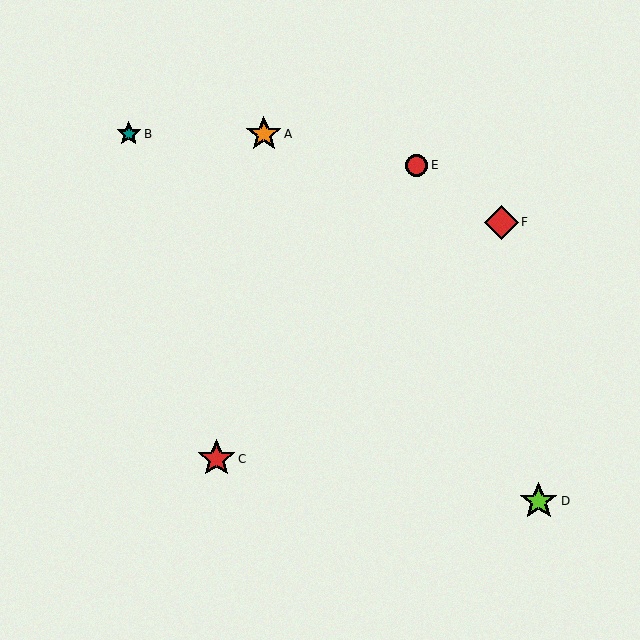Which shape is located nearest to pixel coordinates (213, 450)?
The red star (labeled C) at (217, 459) is nearest to that location.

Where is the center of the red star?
The center of the red star is at (217, 459).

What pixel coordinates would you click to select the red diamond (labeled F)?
Click at (501, 222) to select the red diamond F.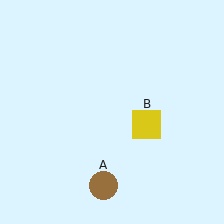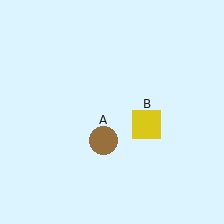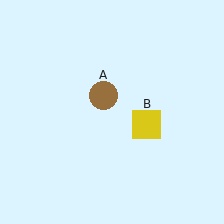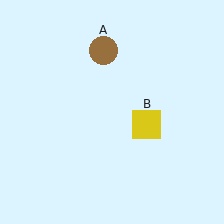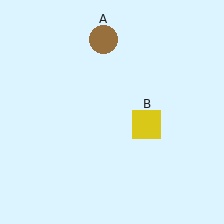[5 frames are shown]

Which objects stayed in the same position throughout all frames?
Yellow square (object B) remained stationary.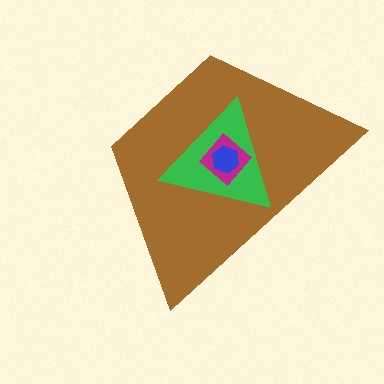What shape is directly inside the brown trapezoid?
The green triangle.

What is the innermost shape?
The blue hexagon.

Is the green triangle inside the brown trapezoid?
Yes.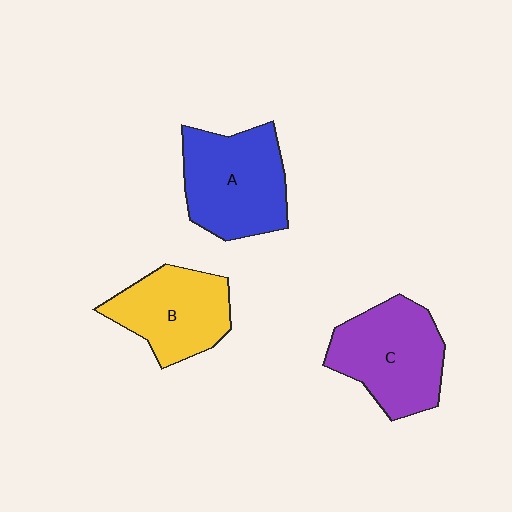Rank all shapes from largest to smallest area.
From largest to smallest: A (blue), C (purple), B (yellow).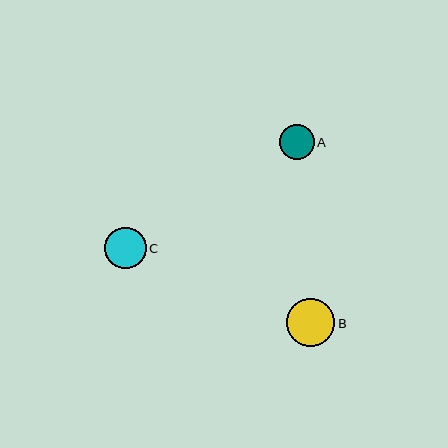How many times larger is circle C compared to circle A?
Circle C is approximately 1.2 times the size of circle A.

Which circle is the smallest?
Circle A is the smallest with a size of approximately 35 pixels.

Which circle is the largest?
Circle B is the largest with a size of approximately 48 pixels.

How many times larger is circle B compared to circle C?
Circle B is approximately 1.2 times the size of circle C.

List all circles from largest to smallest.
From largest to smallest: B, C, A.